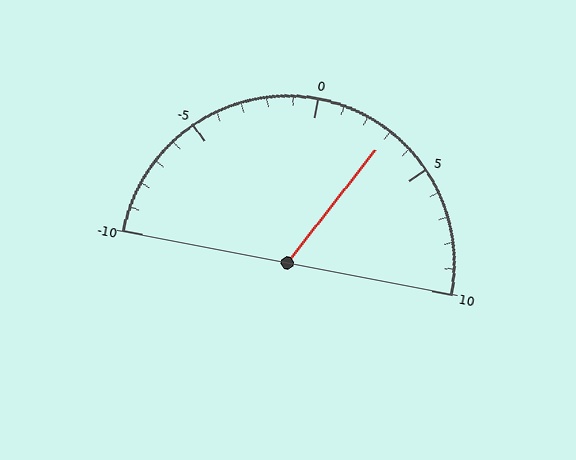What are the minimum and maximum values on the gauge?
The gauge ranges from -10 to 10.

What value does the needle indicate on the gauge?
The needle indicates approximately 3.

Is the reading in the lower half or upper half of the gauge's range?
The reading is in the upper half of the range (-10 to 10).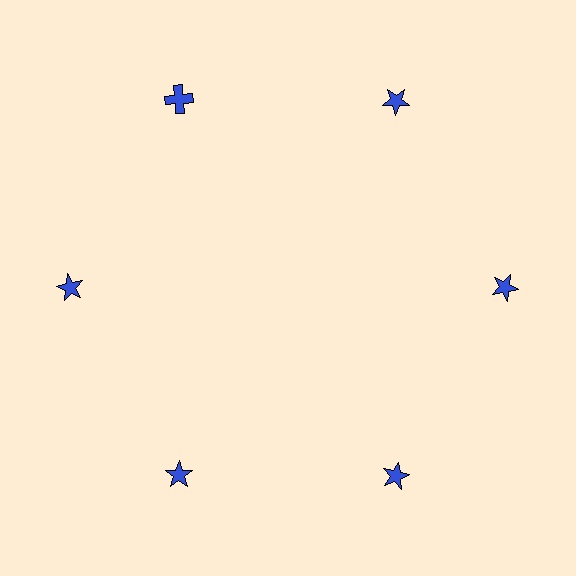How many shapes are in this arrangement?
There are 6 shapes arranged in a ring pattern.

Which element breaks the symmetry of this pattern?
The blue cross at roughly the 11 o'clock position breaks the symmetry. All other shapes are blue stars.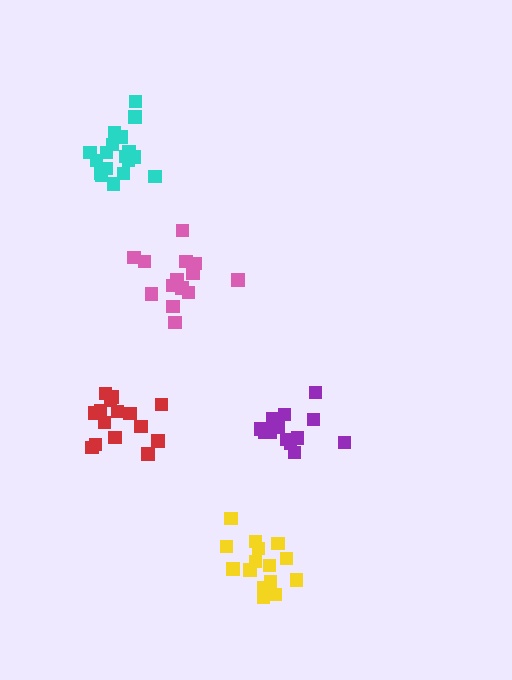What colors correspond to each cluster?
The clusters are colored: purple, yellow, cyan, red, pink.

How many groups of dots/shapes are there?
There are 5 groups.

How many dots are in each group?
Group 1: 13 dots, Group 2: 15 dots, Group 3: 18 dots, Group 4: 15 dots, Group 5: 14 dots (75 total).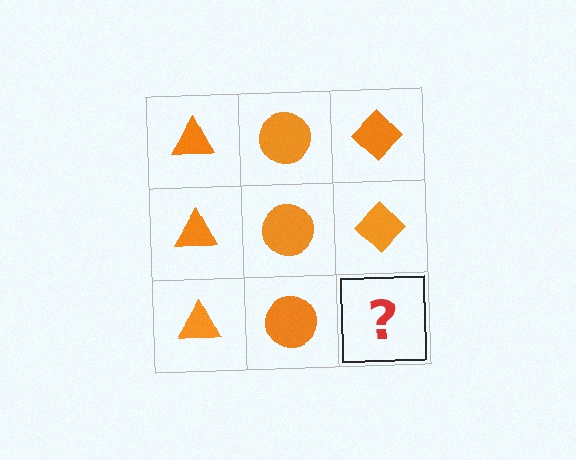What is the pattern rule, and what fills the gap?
The rule is that each column has a consistent shape. The gap should be filled with an orange diamond.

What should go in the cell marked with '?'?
The missing cell should contain an orange diamond.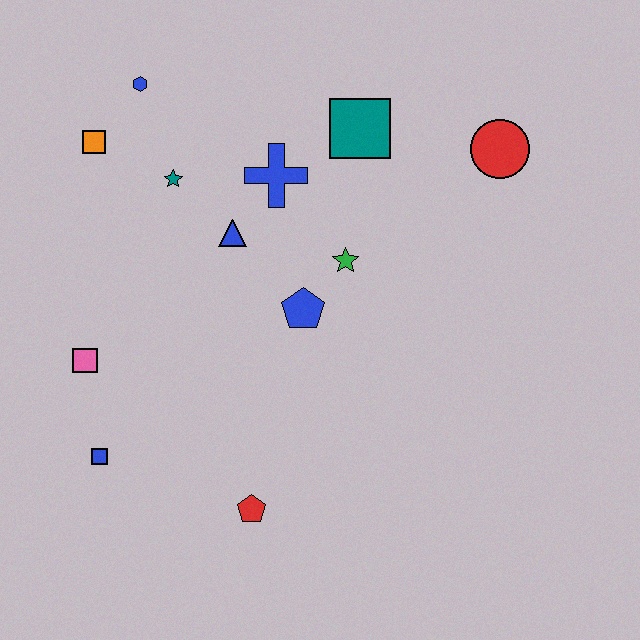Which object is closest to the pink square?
The blue square is closest to the pink square.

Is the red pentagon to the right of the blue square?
Yes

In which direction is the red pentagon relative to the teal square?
The red pentagon is below the teal square.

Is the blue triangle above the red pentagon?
Yes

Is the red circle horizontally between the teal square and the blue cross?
No